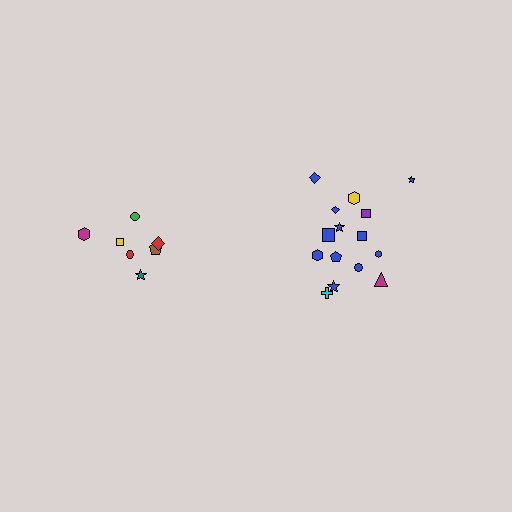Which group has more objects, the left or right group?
The right group.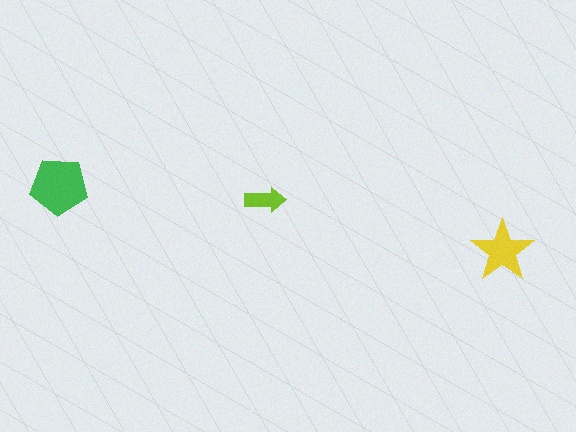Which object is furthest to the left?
The green pentagon is leftmost.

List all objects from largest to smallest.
The green pentagon, the yellow star, the lime arrow.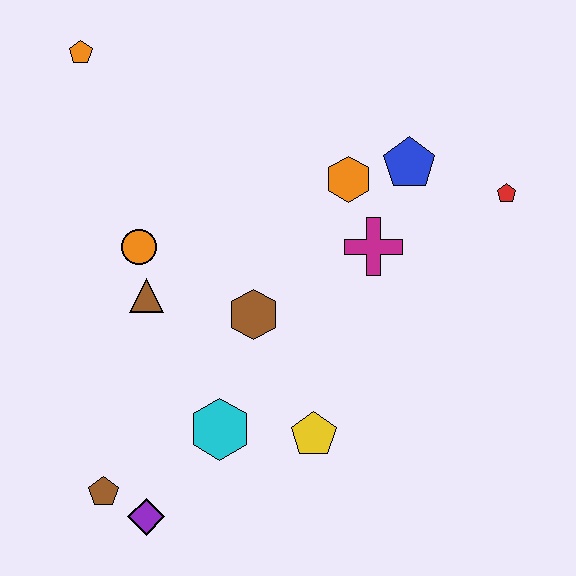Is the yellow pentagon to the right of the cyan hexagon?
Yes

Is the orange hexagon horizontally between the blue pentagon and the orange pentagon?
Yes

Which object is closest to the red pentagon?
The blue pentagon is closest to the red pentagon.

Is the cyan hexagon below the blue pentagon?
Yes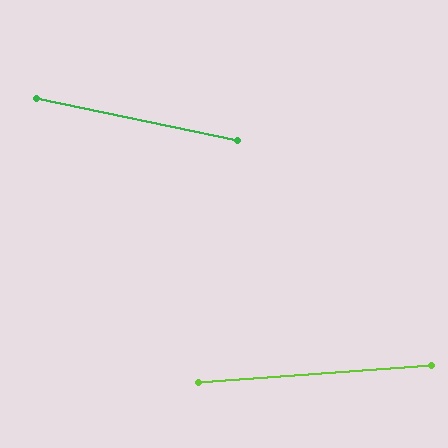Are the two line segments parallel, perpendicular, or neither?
Neither parallel nor perpendicular — they differ by about 16°.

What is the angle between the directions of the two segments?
Approximately 16 degrees.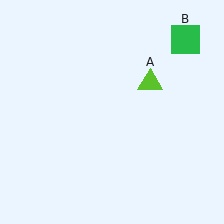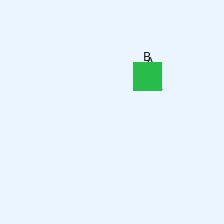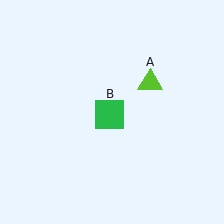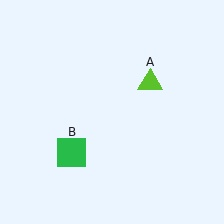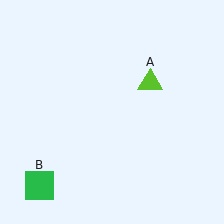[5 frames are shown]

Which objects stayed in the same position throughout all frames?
Lime triangle (object A) remained stationary.